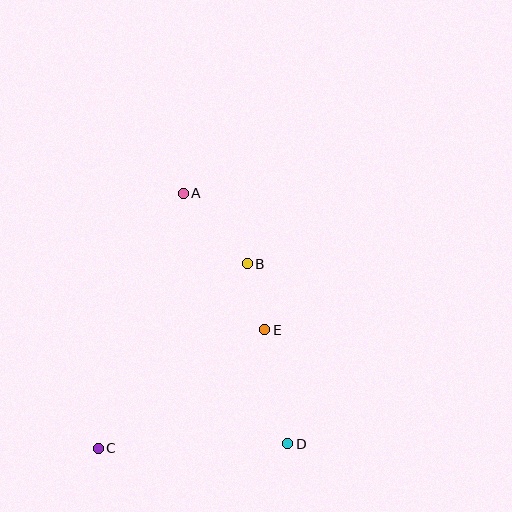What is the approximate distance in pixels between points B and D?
The distance between B and D is approximately 185 pixels.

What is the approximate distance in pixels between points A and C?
The distance between A and C is approximately 269 pixels.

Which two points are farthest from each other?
Points A and D are farthest from each other.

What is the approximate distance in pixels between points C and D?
The distance between C and D is approximately 190 pixels.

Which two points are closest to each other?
Points B and E are closest to each other.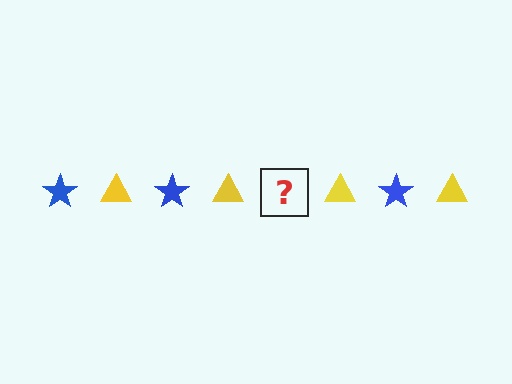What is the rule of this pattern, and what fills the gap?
The rule is that the pattern alternates between blue star and yellow triangle. The gap should be filled with a blue star.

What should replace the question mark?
The question mark should be replaced with a blue star.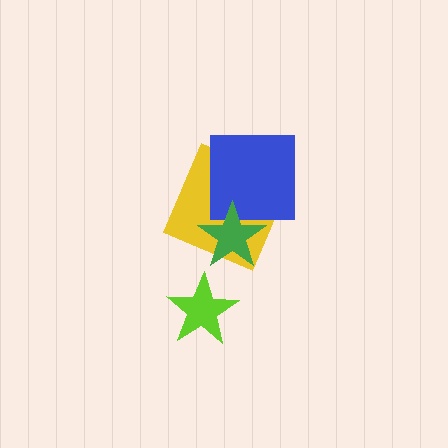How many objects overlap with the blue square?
2 objects overlap with the blue square.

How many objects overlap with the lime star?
0 objects overlap with the lime star.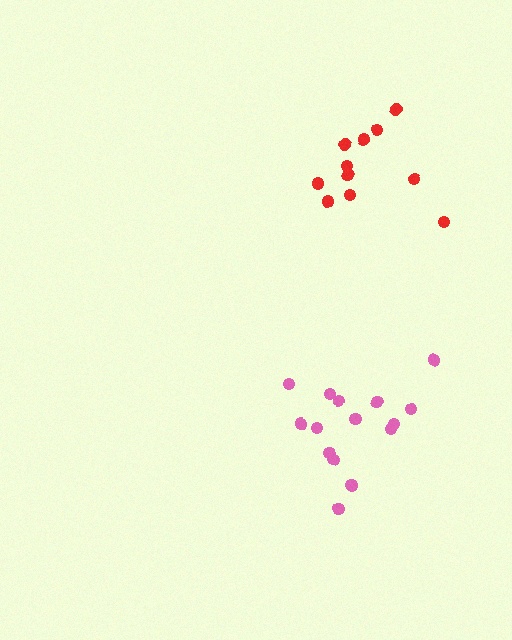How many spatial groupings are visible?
There are 2 spatial groupings.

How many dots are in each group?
Group 1: 16 dots, Group 2: 11 dots (27 total).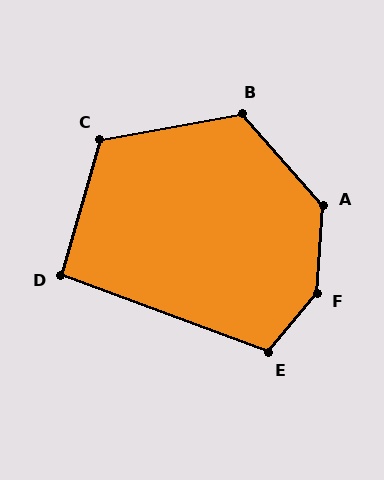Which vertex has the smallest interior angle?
D, at approximately 94 degrees.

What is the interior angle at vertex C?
Approximately 117 degrees (obtuse).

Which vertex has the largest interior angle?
F, at approximately 145 degrees.